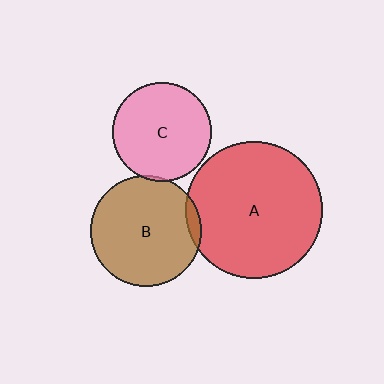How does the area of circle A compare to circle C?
Approximately 1.9 times.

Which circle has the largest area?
Circle A (red).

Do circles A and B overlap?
Yes.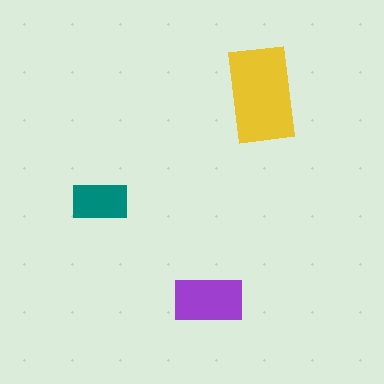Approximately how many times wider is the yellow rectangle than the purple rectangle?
About 1.5 times wider.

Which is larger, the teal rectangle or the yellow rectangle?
The yellow one.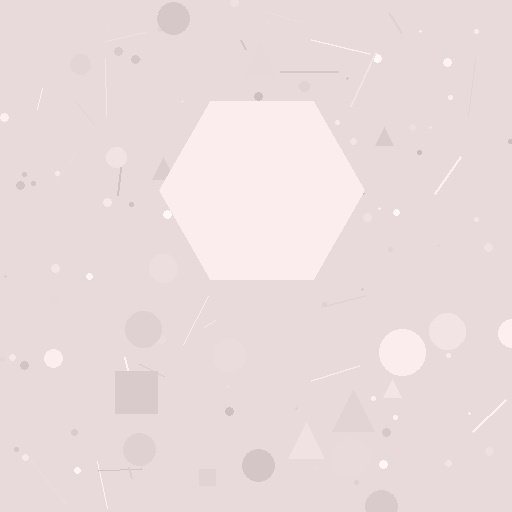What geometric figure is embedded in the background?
A hexagon is embedded in the background.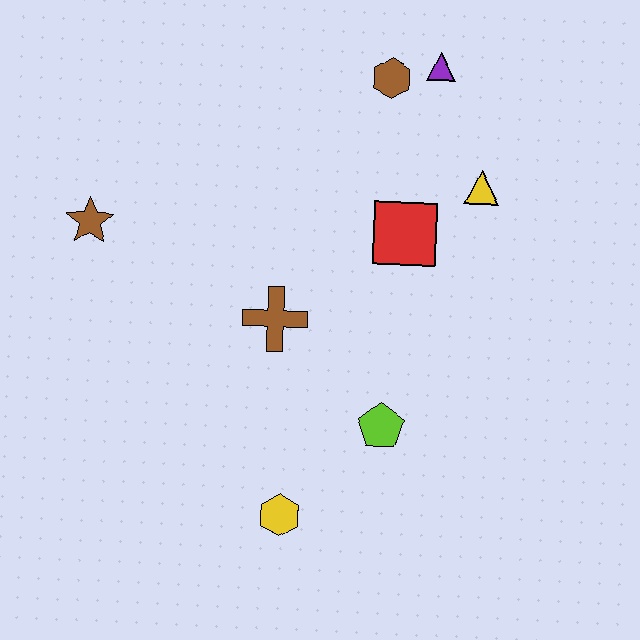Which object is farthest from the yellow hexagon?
The purple triangle is farthest from the yellow hexagon.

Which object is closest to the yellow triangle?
The red square is closest to the yellow triangle.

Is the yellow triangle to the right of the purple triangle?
Yes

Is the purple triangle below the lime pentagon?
No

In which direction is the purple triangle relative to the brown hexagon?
The purple triangle is to the right of the brown hexagon.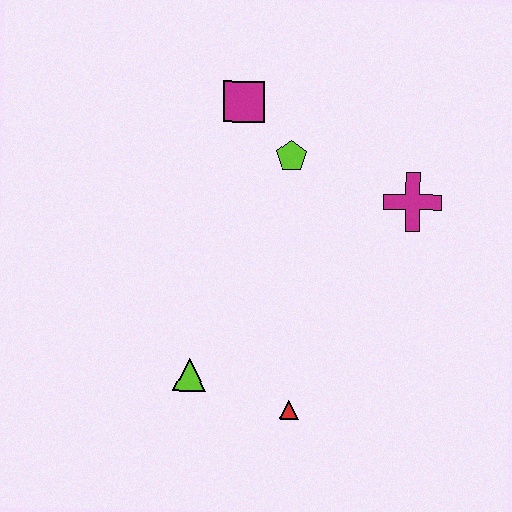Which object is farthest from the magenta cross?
The lime triangle is farthest from the magenta cross.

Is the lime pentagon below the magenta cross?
No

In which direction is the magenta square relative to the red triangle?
The magenta square is above the red triangle.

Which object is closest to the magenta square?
The lime pentagon is closest to the magenta square.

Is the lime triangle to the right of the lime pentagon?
No